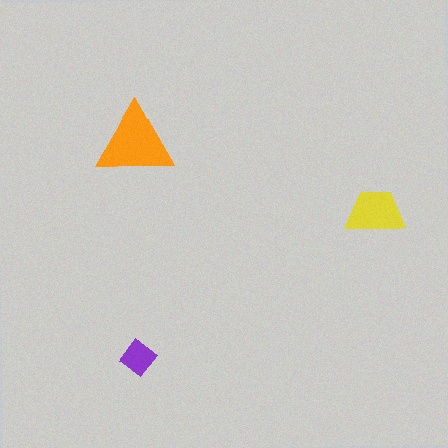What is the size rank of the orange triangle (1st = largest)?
1st.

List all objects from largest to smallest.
The orange triangle, the yellow trapezoid, the purple diamond.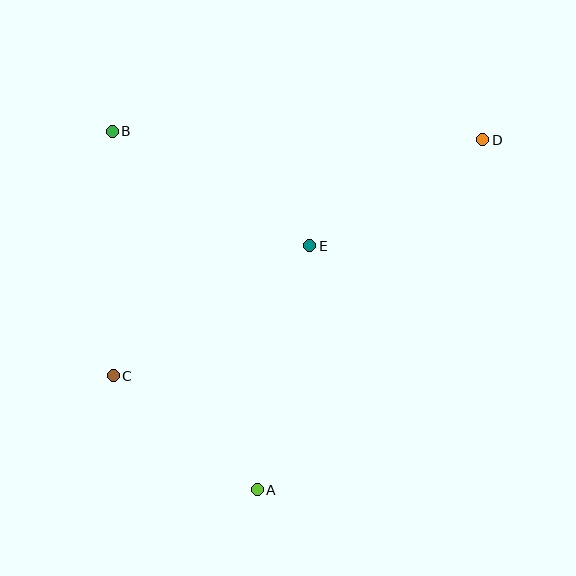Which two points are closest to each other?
Points A and C are closest to each other.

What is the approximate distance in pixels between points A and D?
The distance between A and D is approximately 416 pixels.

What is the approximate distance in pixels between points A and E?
The distance between A and E is approximately 250 pixels.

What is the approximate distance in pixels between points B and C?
The distance between B and C is approximately 244 pixels.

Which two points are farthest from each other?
Points C and D are farthest from each other.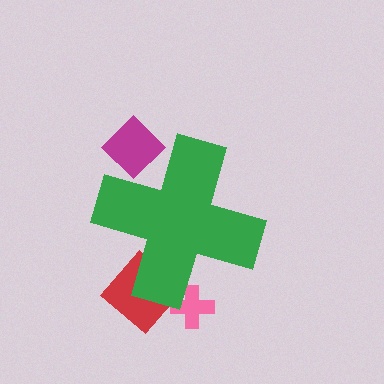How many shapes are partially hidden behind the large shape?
3 shapes are partially hidden.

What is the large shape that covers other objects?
A green cross.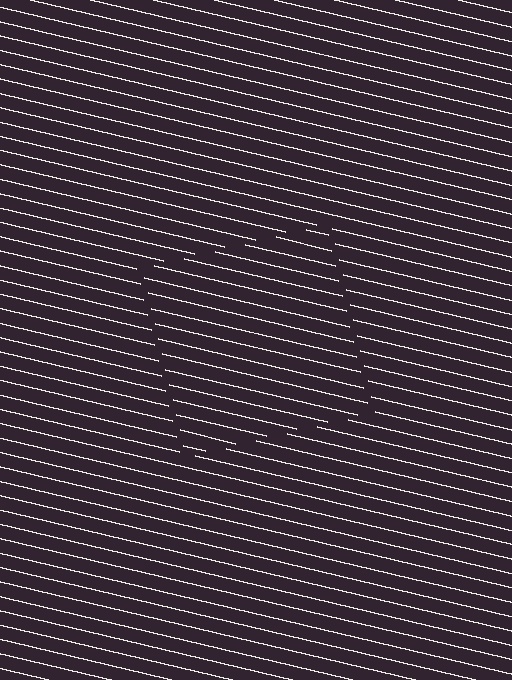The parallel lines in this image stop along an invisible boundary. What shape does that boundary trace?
An illusory square. The interior of the shape contains the same grating, shifted by half a period — the contour is defined by the phase discontinuity where line-ends from the inner and outer gratings abut.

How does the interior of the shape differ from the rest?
The interior of the shape contains the same grating, shifted by half a period — the contour is defined by the phase discontinuity where line-ends from the inner and outer gratings abut.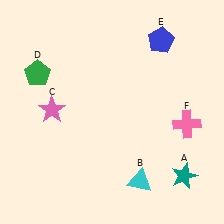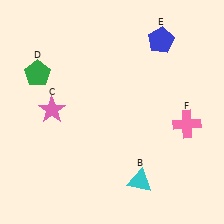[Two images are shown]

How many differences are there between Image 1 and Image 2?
There is 1 difference between the two images.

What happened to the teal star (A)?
The teal star (A) was removed in Image 2. It was in the bottom-right area of Image 1.